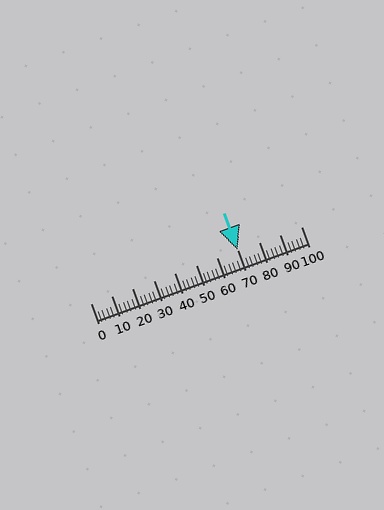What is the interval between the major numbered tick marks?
The major tick marks are spaced 10 units apart.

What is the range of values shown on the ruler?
The ruler shows values from 0 to 100.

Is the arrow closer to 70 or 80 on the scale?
The arrow is closer to 70.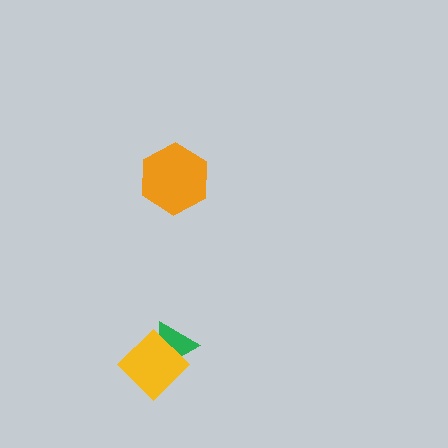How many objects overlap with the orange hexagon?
0 objects overlap with the orange hexagon.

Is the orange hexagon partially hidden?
No, no other shape covers it.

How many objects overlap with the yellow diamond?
1 object overlaps with the yellow diamond.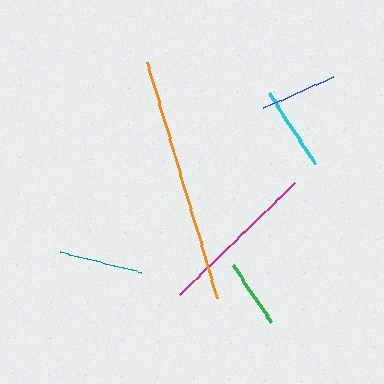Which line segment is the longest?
The orange line is the longest at approximately 246 pixels.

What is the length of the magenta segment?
The magenta segment is approximately 160 pixels long.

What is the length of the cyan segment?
The cyan segment is approximately 83 pixels long.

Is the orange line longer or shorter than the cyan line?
The orange line is longer than the cyan line.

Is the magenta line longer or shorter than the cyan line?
The magenta line is longer than the cyan line.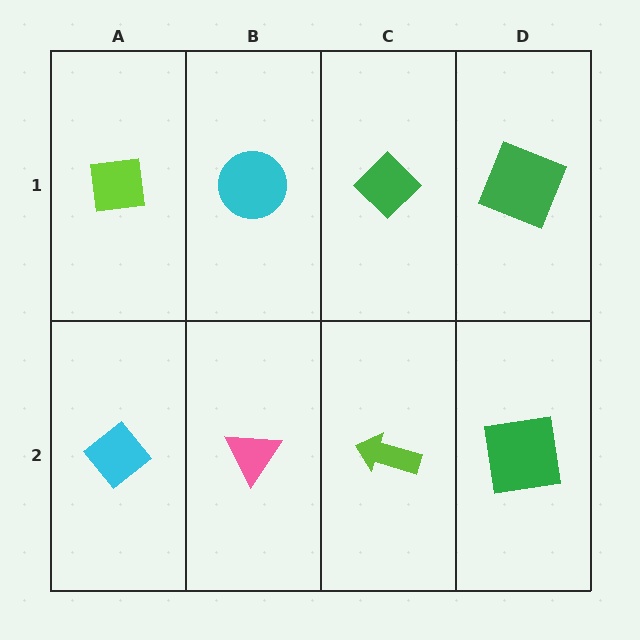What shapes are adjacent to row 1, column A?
A cyan diamond (row 2, column A), a cyan circle (row 1, column B).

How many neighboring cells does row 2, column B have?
3.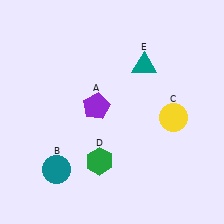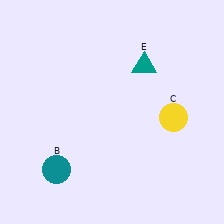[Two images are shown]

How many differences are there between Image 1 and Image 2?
There are 2 differences between the two images.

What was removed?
The purple pentagon (A), the green hexagon (D) were removed in Image 2.